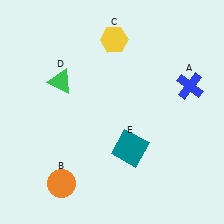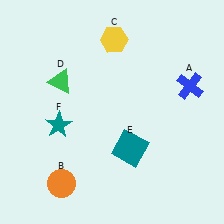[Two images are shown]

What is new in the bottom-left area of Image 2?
A teal star (F) was added in the bottom-left area of Image 2.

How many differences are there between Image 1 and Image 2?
There is 1 difference between the two images.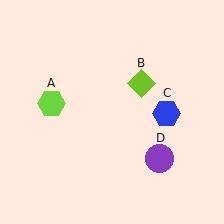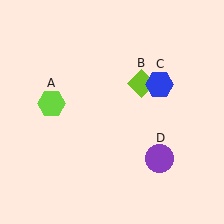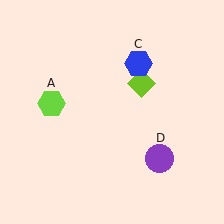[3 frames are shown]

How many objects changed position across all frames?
1 object changed position: blue hexagon (object C).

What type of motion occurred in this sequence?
The blue hexagon (object C) rotated counterclockwise around the center of the scene.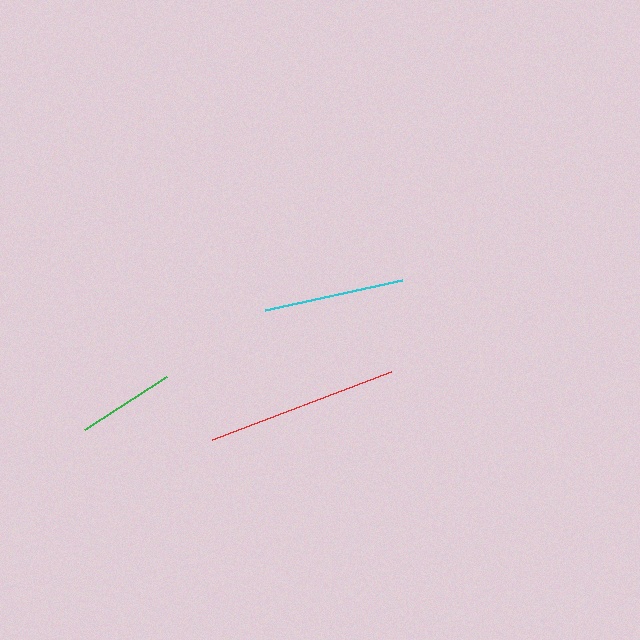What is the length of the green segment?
The green segment is approximately 99 pixels long.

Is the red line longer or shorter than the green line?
The red line is longer than the green line.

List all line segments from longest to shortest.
From longest to shortest: red, cyan, green.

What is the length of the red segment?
The red segment is approximately 192 pixels long.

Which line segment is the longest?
The red line is the longest at approximately 192 pixels.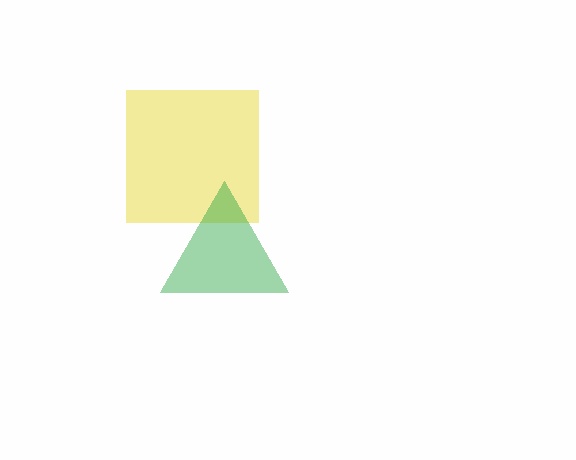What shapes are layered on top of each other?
The layered shapes are: a yellow square, a green triangle.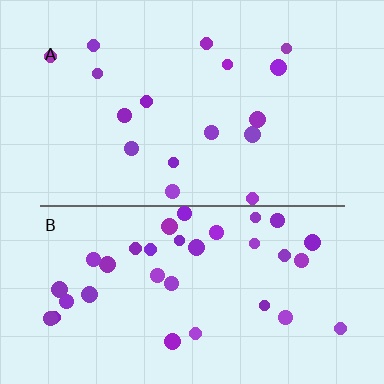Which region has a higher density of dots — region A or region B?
B (the bottom).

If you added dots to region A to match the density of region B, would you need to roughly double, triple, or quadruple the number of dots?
Approximately double.